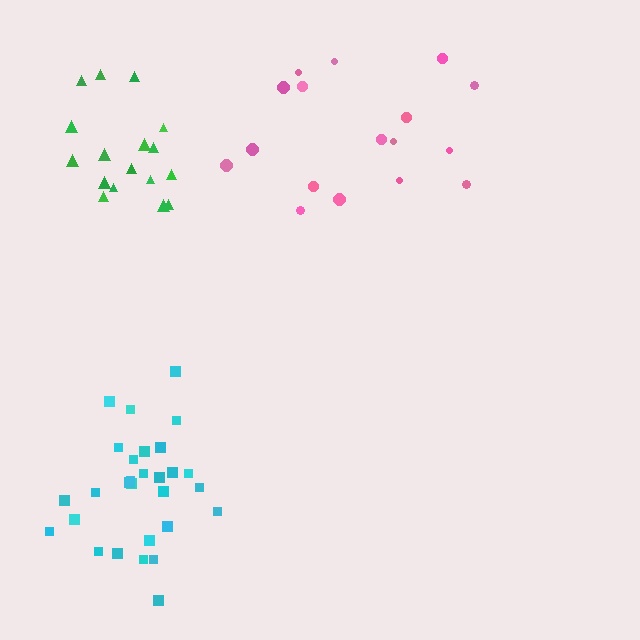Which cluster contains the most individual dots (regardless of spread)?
Cyan (29).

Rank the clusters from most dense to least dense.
cyan, green, pink.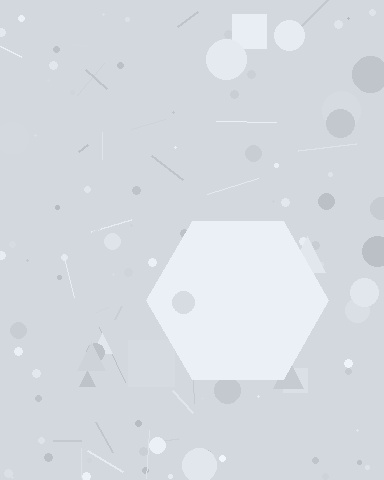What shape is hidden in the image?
A hexagon is hidden in the image.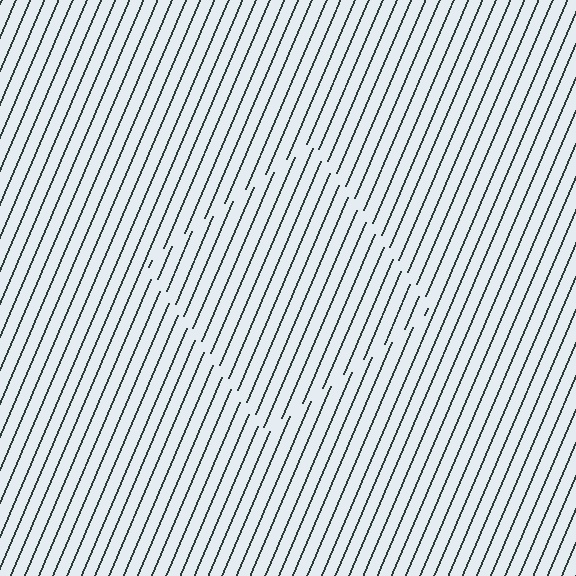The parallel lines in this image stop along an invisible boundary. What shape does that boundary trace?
An illusory square. The interior of the shape contains the same grating, shifted by half a period — the contour is defined by the phase discontinuity where line-ends from the inner and outer gratings abut.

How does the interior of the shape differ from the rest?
The interior of the shape contains the same grating, shifted by half a period — the contour is defined by the phase discontinuity where line-ends from the inner and outer gratings abut.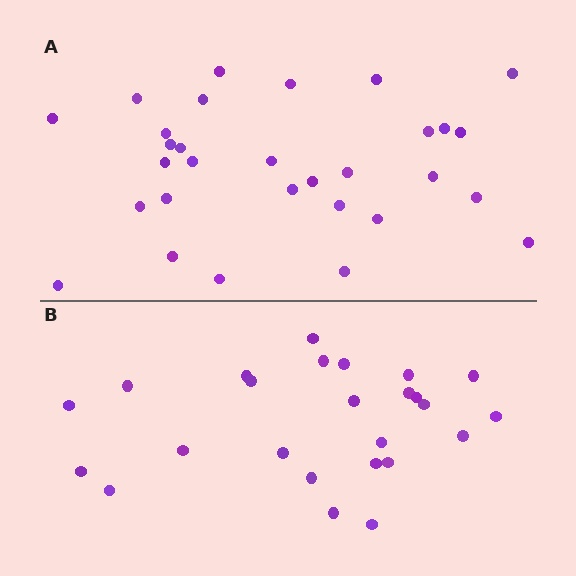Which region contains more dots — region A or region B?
Region A (the top region) has more dots.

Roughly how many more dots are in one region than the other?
Region A has about 5 more dots than region B.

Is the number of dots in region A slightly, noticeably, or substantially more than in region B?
Region A has only slightly more — the two regions are fairly close. The ratio is roughly 1.2 to 1.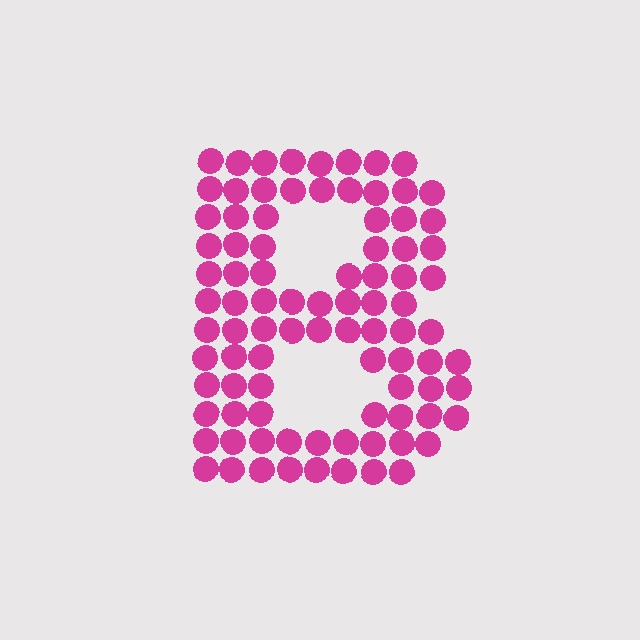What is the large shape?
The large shape is the letter B.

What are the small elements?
The small elements are circles.